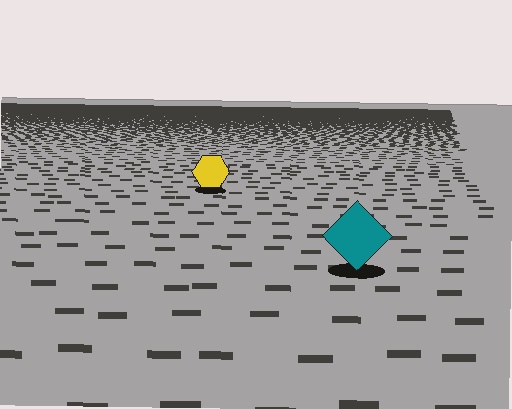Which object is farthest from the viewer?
The yellow hexagon is farthest from the viewer. It appears smaller and the ground texture around it is denser.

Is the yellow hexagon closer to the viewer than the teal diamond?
No. The teal diamond is closer — you can tell from the texture gradient: the ground texture is coarser near it.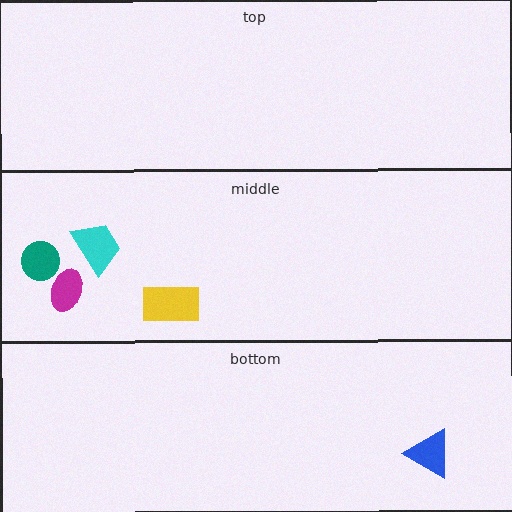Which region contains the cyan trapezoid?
The middle region.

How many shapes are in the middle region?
4.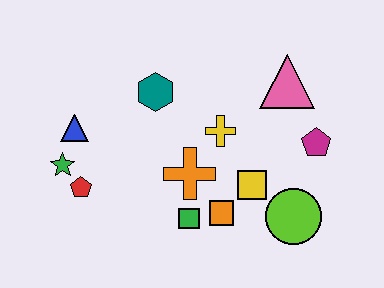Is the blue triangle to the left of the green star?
No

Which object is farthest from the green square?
The pink triangle is farthest from the green square.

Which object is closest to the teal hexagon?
The yellow cross is closest to the teal hexagon.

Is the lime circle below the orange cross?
Yes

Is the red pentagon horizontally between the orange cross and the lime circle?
No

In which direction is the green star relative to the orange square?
The green star is to the left of the orange square.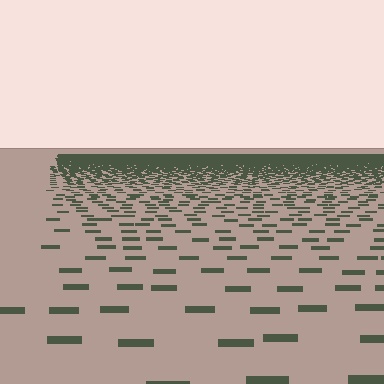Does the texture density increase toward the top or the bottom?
Density increases toward the top.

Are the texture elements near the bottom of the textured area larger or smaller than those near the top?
Larger. Near the bottom, elements are closer to the viewer and appear at a bigger on-screen size.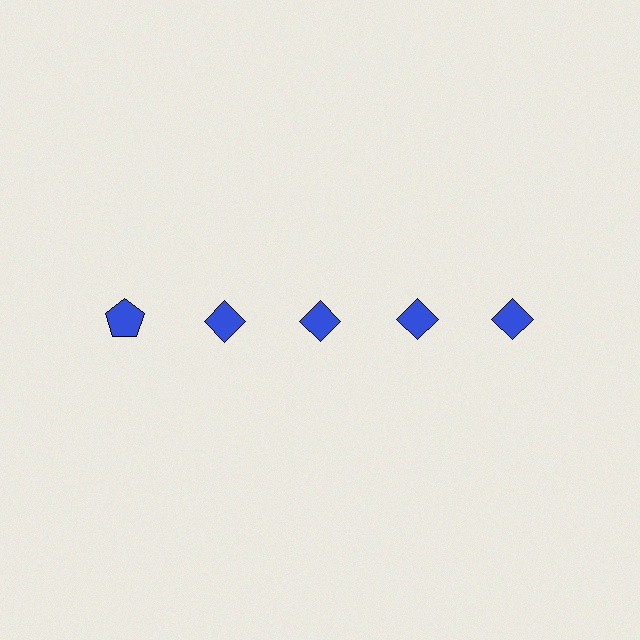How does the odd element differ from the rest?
It has a different shape: pentagon instead of diamond.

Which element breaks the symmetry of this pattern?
The blue pentagon in the top row, leftmost column breaks the symmetry. All other shapes are blue diamonds.